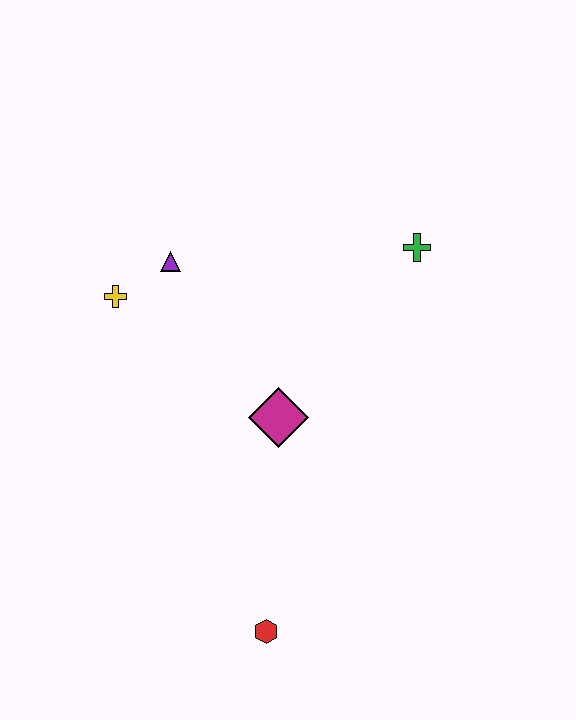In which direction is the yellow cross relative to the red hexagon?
The yellow cross is above the red hexagon.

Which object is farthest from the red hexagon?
The green cross is farthest from the red hexagon.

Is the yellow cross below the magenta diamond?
No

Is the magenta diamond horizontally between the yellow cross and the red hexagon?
No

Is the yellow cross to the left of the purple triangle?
Yes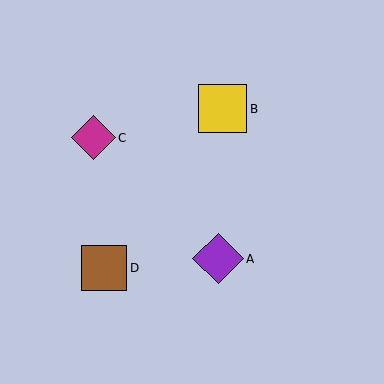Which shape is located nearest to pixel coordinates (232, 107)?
The yellow square (labeled B) at (222, 109) is nearest to that location.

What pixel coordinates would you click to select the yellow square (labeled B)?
Click at (222, 109) to select the yellow square B.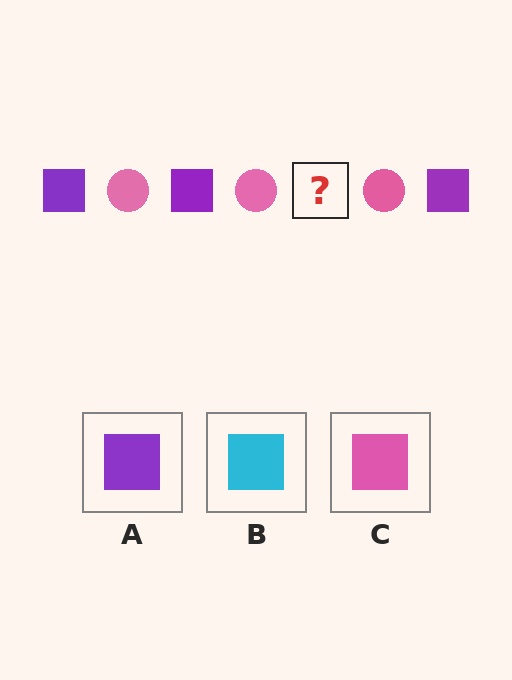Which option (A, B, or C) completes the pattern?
A.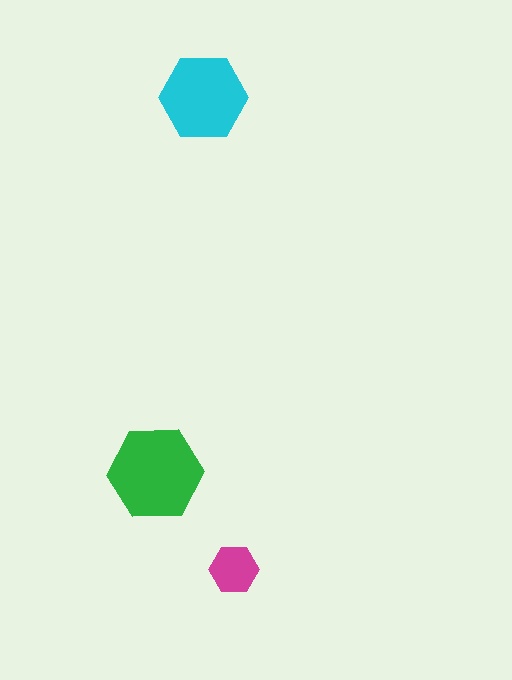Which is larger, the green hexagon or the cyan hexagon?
The green one.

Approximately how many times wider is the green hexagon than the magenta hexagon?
About 2 times wider.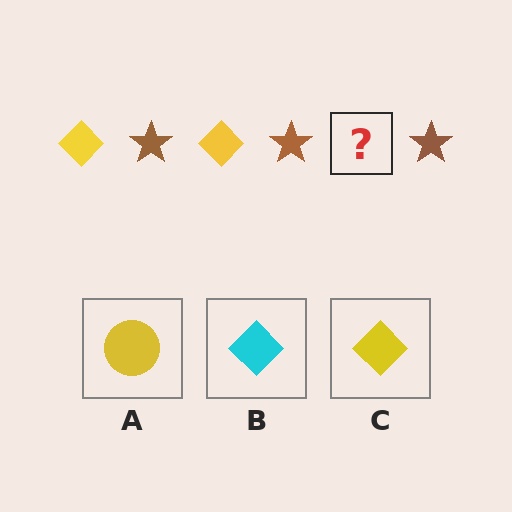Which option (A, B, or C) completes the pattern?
C.